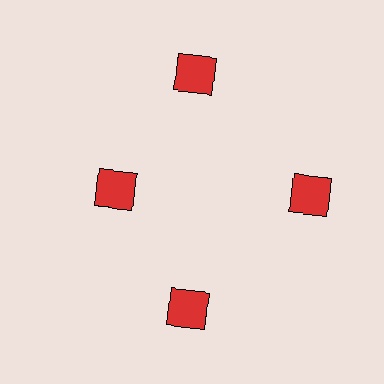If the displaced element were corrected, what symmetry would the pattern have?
It would have 4-fold rotational symmetry — the pattern would map onto itself every 90 degrees.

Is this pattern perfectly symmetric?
No. The 4 red squares are arranged in a ring, but one element near the 9 o'clock position is pulled inward toward the center, breaking the 4-fold rotational symmetry.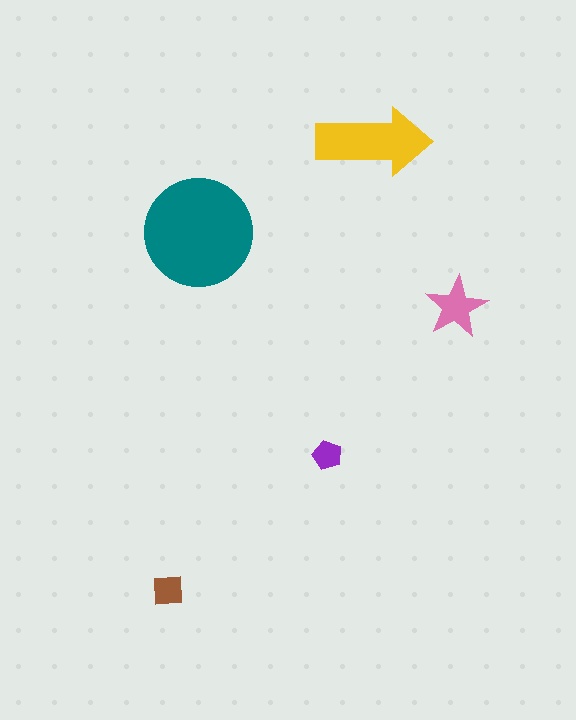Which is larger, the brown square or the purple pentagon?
The brown square.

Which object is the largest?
The teal circle.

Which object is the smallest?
The purple pentagon.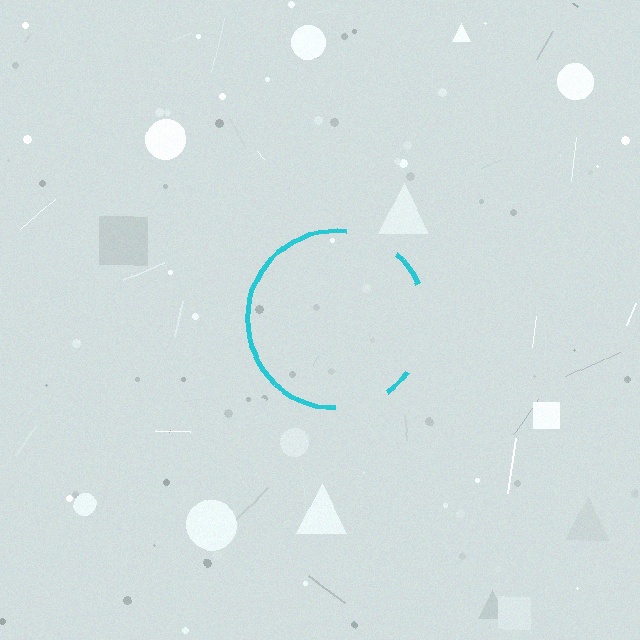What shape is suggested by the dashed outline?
The dashed outline suggests a circle.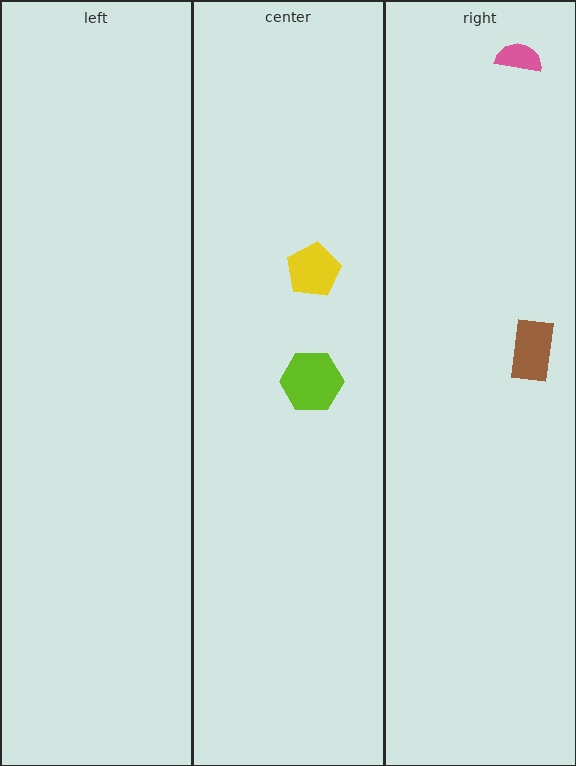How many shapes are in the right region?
2.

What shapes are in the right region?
The pink semicircle, the brown rectangle.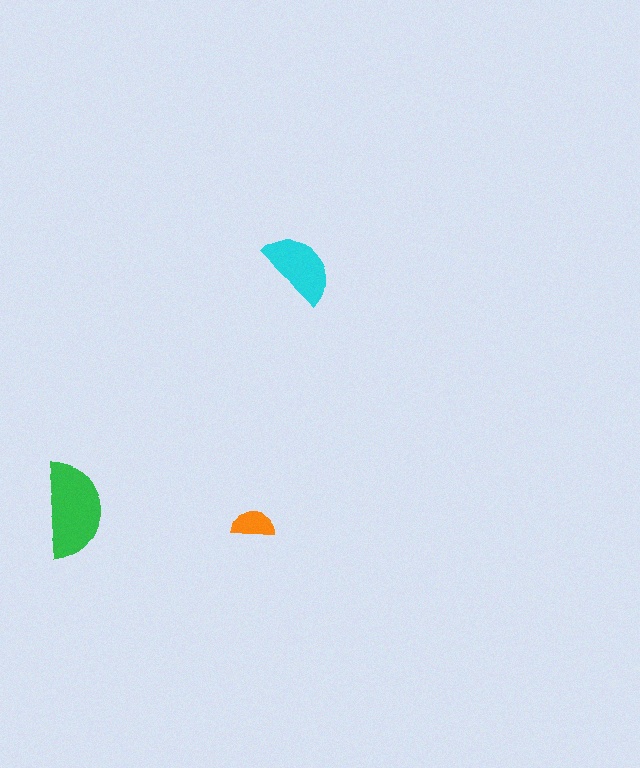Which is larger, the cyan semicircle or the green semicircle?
The green one.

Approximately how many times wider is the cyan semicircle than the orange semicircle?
About 2 times wider.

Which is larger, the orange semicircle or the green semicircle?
The green one.